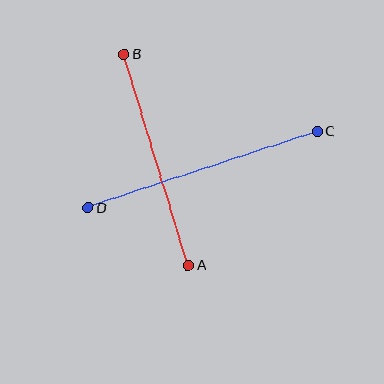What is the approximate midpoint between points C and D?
The midpoint is at approximately (203, 169) pixels.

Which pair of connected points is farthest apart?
Points C and D are farthest apart.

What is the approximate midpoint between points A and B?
The midpoint is at approximately (156, 160) pixels.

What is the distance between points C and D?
The distance is approximately 241 pixels.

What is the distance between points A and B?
The distance is approximately 221 pixels.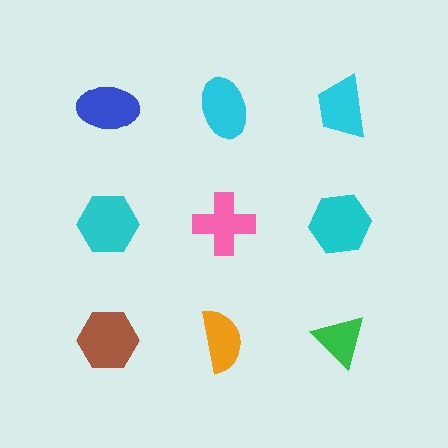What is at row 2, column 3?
A cyan hexagon.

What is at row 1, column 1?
A blue ellipse.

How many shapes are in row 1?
3 shapes.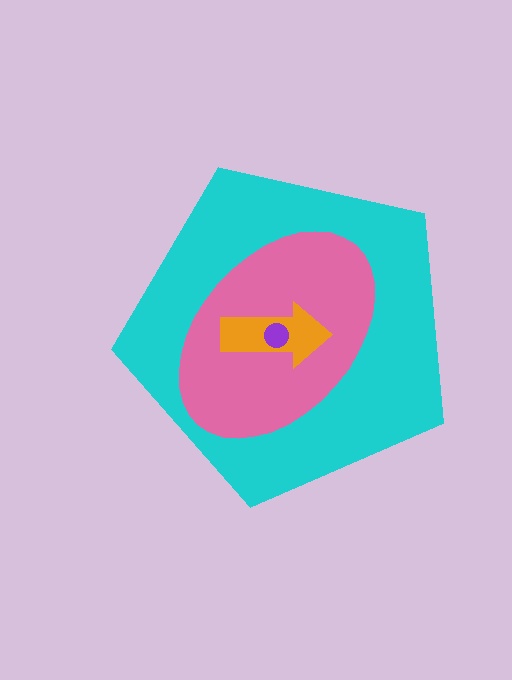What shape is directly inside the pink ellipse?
The orange arrow.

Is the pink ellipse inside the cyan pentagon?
Yes.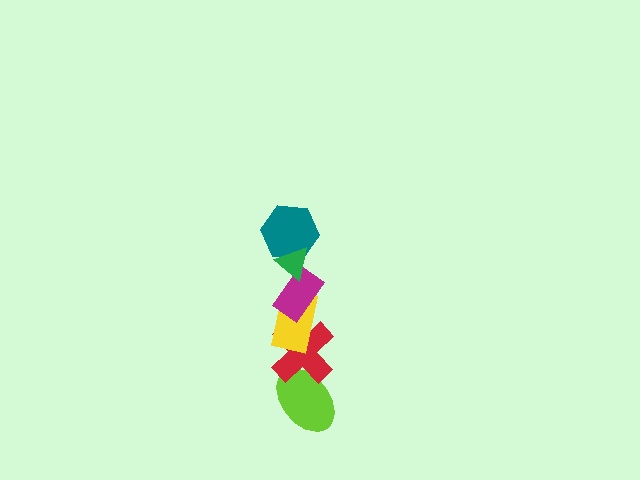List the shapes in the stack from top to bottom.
From top to bottom: the green triangle, the teal hexagon, the magenta rectangle, the yellow rectangle, the red cross, the lime ellipse.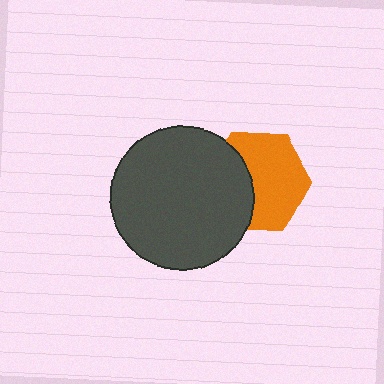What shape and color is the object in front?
The object in front is a dark gray circle.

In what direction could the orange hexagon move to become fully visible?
The orange hexagon could move right. That would shift it out from behind the dark gray circle entirely.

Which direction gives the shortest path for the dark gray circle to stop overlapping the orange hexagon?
Moving left gives the shortest separation.